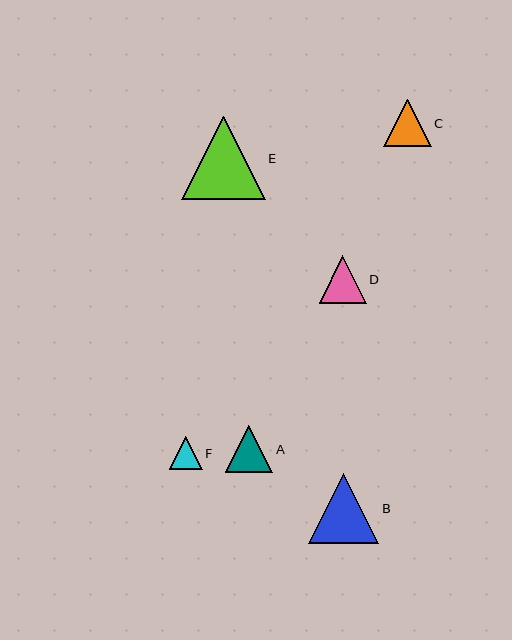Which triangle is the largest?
Triangle E is the largest with a size of approximately 83 pixels.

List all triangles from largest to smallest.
From largest to smallest: E, B, A, C, D, F.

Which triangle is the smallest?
Triangle F is the smallest with a size of approximately 33 pixels.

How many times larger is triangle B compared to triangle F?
Triangle B is approximately 2.1 times the size of triangle F.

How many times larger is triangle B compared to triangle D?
Triangle B is approximately 1.5 times the size of triangle D.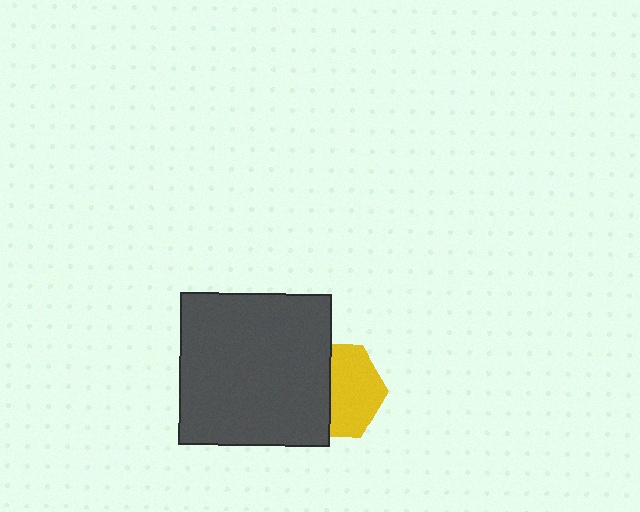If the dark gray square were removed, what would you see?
You would see the complete yellow hexagon.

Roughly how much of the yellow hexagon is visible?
About half of it is visible (roughly 55%).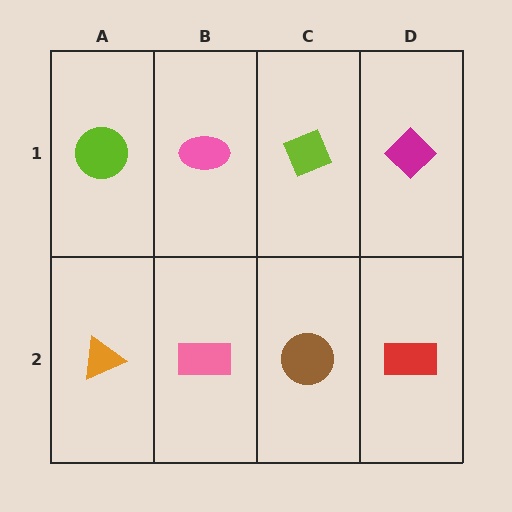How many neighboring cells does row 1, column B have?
3.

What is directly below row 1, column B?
A pink rectangle.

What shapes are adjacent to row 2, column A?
A lime circle (row 1, column A), a pink rectangle (row 2, column B).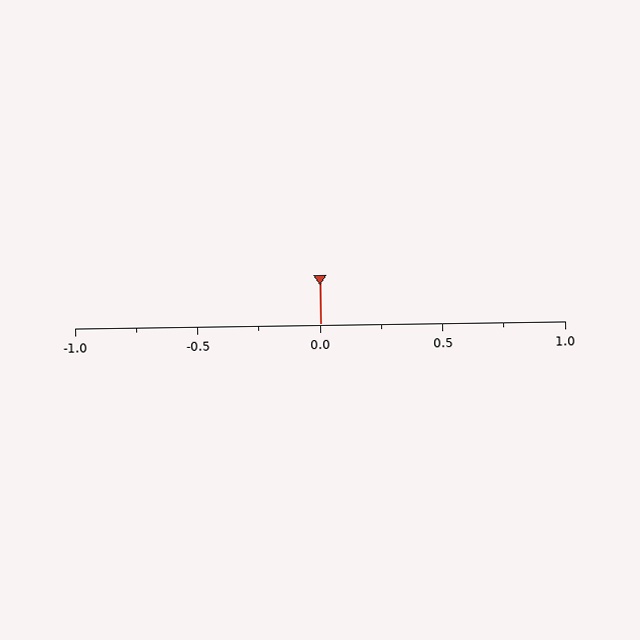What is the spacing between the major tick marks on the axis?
The major ticks are spaced 0.5 apart.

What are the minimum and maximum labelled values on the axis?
The axis runs from -1.0 to 1.0.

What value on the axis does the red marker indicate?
The marker indicates approximately 0.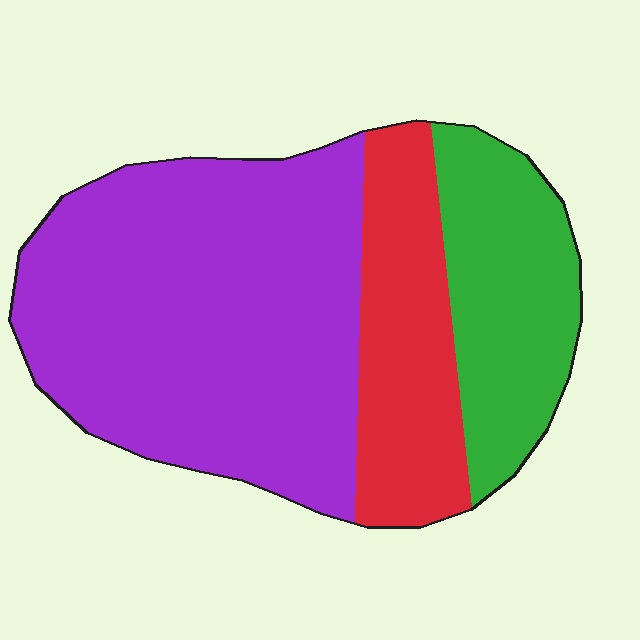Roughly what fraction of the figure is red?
Red covers roughly 20% of the figure.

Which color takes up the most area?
Purple, at roughly 55%.